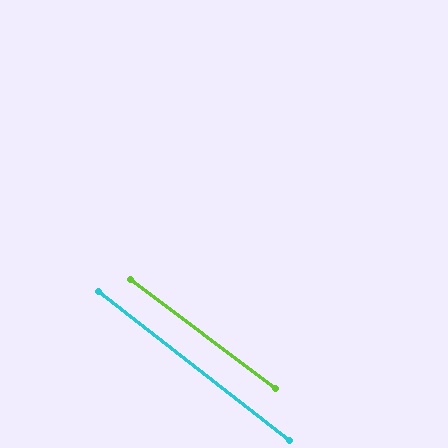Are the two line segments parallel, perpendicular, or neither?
Parallel — their directions differ by only 0.9°.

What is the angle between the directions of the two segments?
Approximately 1 degree.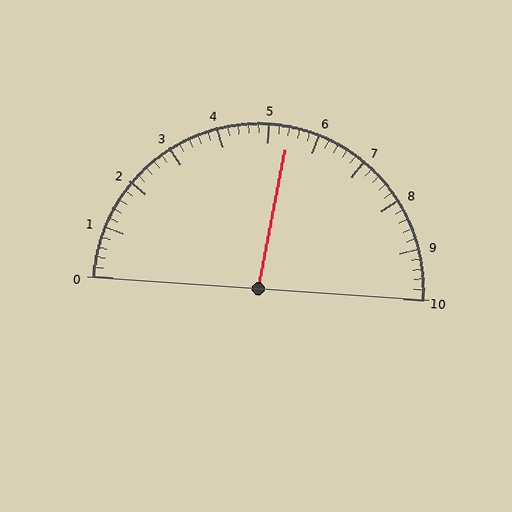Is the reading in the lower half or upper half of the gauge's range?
The reading is in the upper half of the range (0 to 10).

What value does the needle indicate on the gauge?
The needle indicates approximately 5.4.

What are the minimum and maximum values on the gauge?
The gauge ranges from 0 to 10.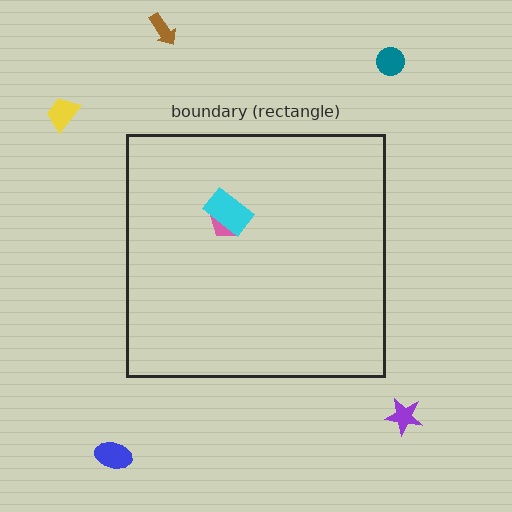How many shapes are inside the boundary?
2 inside, 5 outside.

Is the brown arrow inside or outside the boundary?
Outside.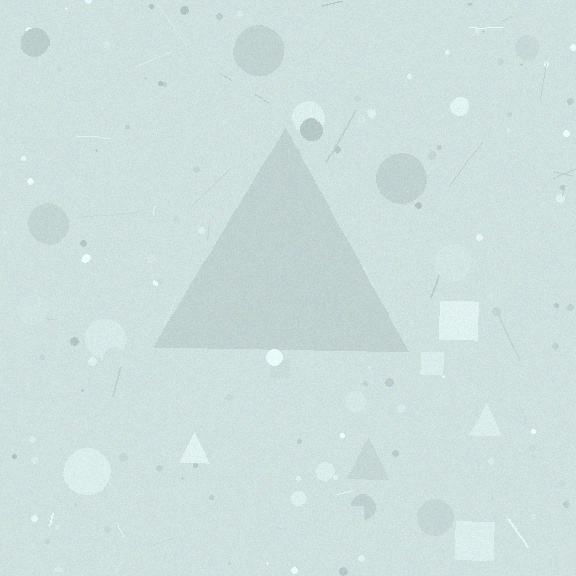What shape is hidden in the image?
A triangle is hidden in the image.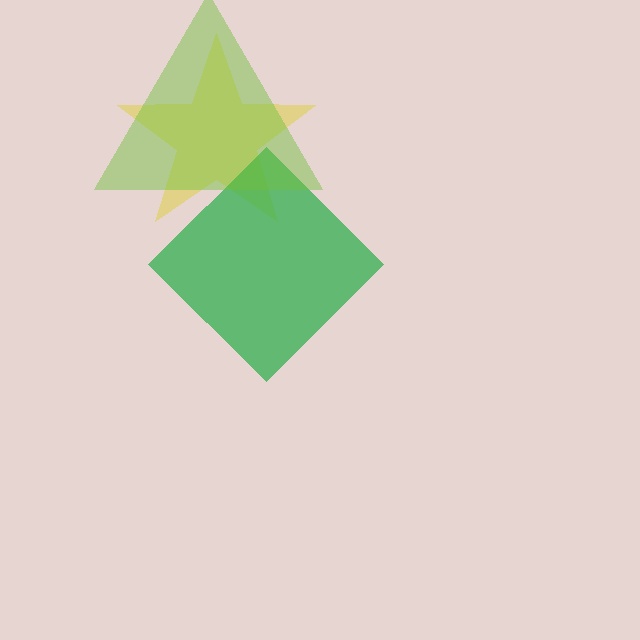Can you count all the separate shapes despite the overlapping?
Yes, there are 3 separate shapes.